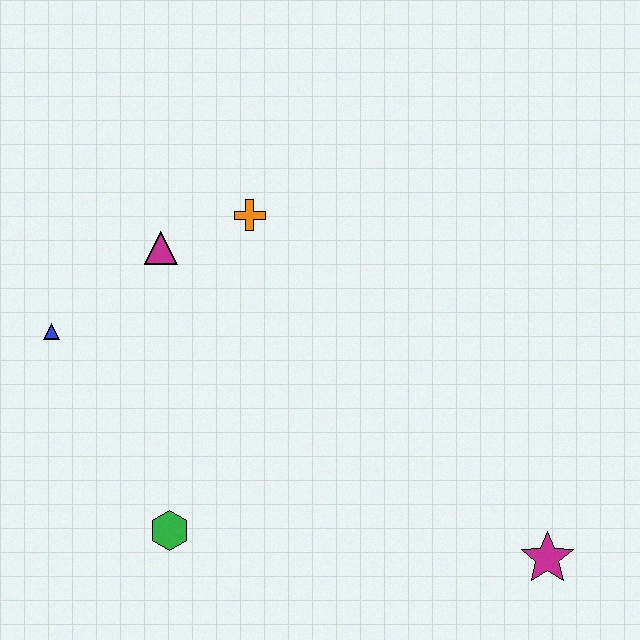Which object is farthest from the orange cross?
The magenta star is farthest from the orange cross.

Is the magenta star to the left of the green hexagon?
No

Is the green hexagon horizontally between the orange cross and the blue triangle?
Yes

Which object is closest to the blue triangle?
The magenta triangle is closest to the blue triangle.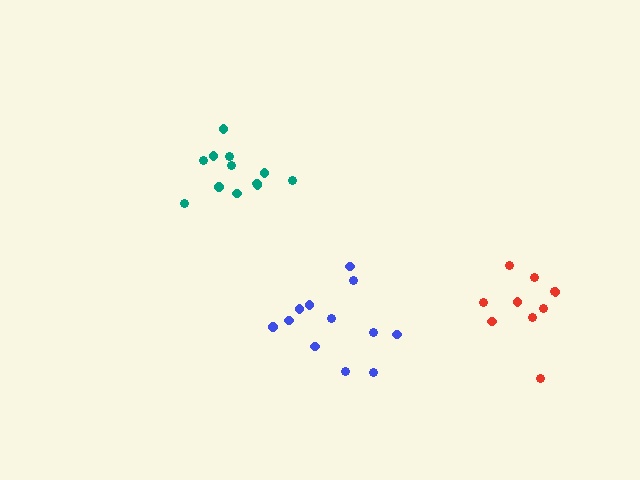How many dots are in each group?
Group 1: 12 dots, Group 2: 12 dots, Group 3: 10 dots (34 total).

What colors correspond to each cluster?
The clusters are colored: teal, blue, red.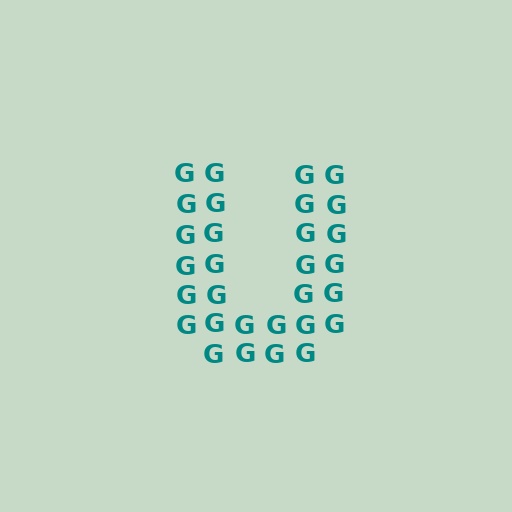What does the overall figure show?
The overall figure shows the letter U.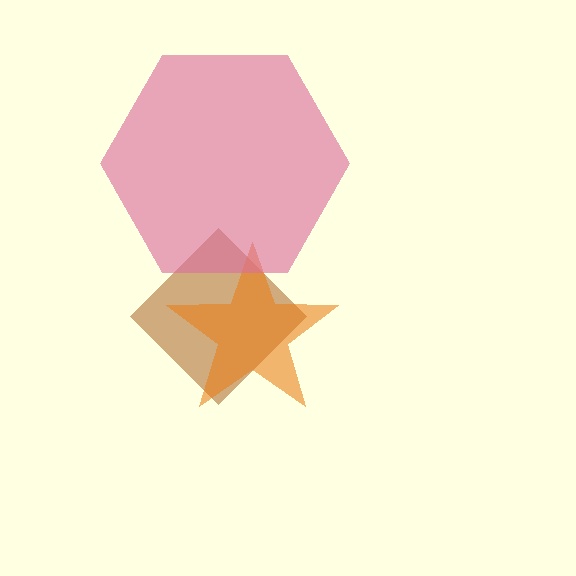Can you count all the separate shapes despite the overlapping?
Yes, there are 3 separate shapes.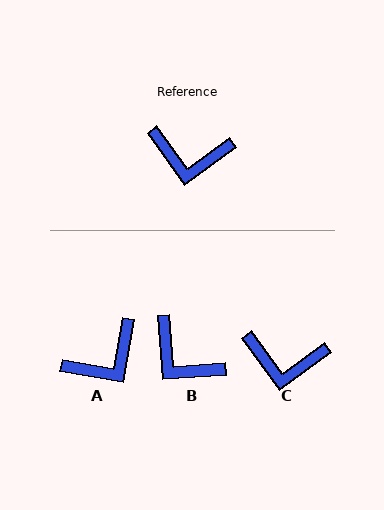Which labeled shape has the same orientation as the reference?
C.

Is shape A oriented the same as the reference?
No, it is off by about 44 degrees.